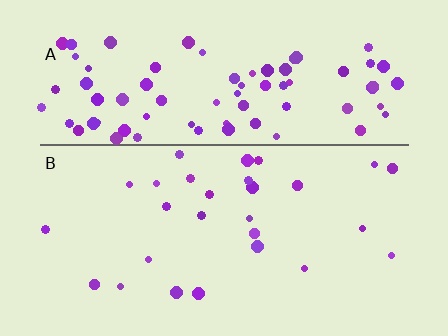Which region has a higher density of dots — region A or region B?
A (the top).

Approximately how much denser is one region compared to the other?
Approximately 3.1× — region A over region B.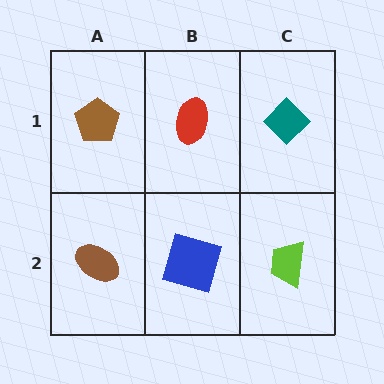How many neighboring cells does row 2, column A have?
2.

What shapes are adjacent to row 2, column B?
A red ellipse (row 1, column B), a brown ellipse (row 2, column A), a lime trapezoid (row 2, column C).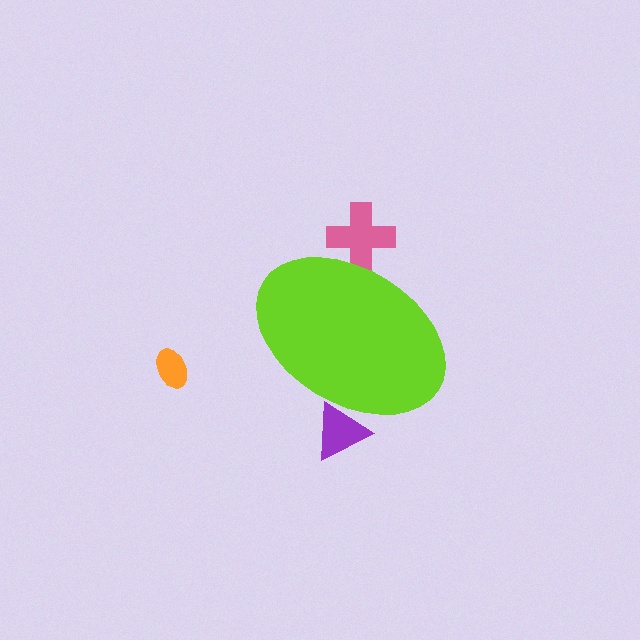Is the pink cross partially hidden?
Yes, the pink cross is partially hidden behind the lime ellipse.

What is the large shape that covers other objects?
A lime ellipse.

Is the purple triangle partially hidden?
Yes, the purple triangle is partially hidden behind the lime ellipse.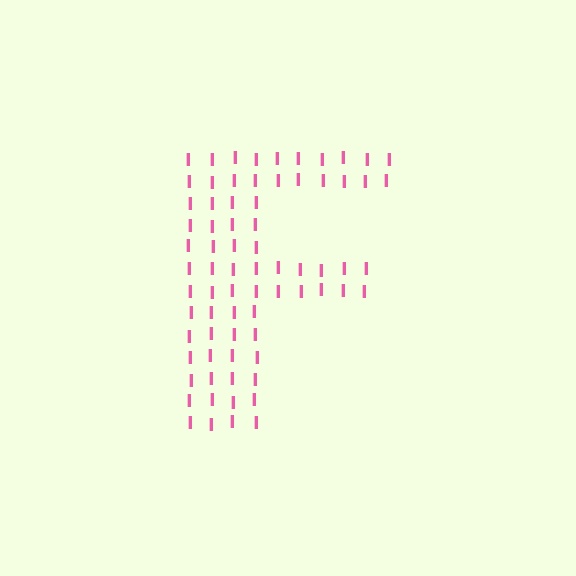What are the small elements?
The small elements are letter I's.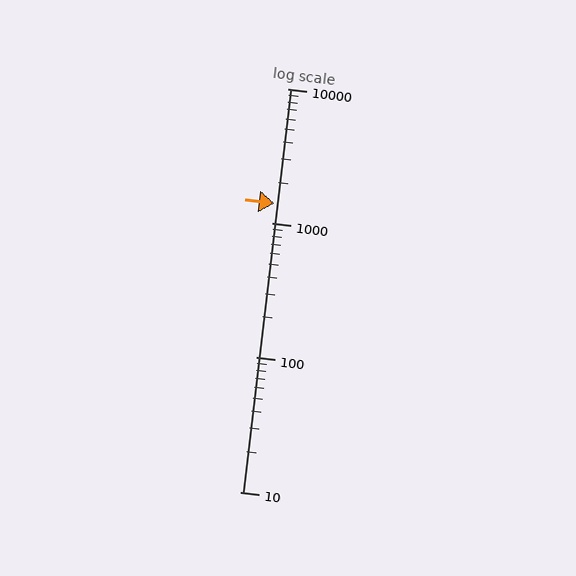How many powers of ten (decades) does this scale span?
The scale spans 3 decades, from 10 to 10000.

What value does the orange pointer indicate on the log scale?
The pointer indicates approximately 1400.